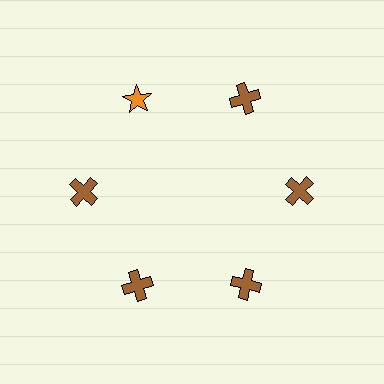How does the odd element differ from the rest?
It differs in both color (orange instead of brown) and shape (star instead of cross).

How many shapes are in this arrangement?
There are 6 shapes arranged in a ring pattern.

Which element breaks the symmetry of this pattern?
The orange star at roughly the 11 o'clock position breaks the symmetry. All other shapes are brown crosses.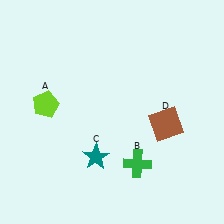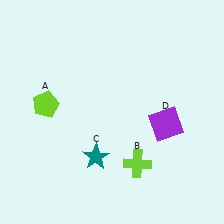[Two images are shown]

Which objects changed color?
B changed from green to lime. D changed from brown to purple.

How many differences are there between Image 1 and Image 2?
There are 2 differences between the two images.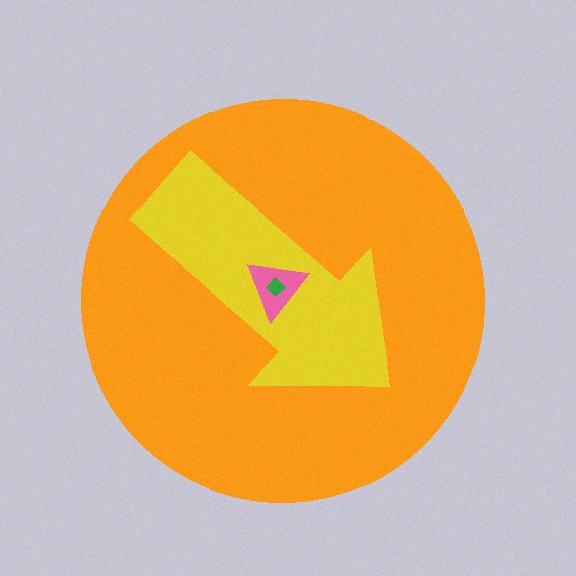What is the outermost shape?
The orange circle.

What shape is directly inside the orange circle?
The yellow arrow.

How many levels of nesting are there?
4.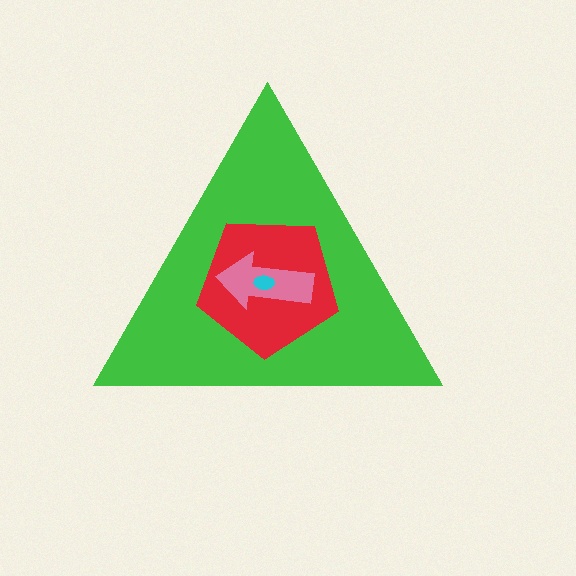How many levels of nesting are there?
4.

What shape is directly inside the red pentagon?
The pink arrow.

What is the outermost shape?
The green triangle.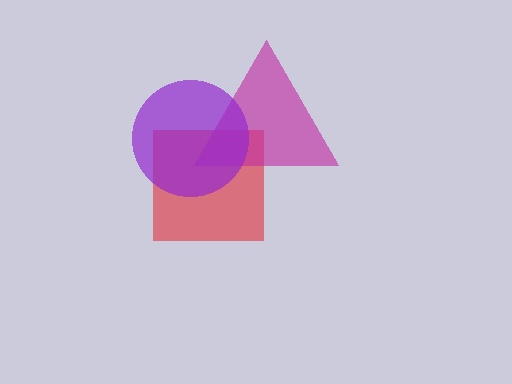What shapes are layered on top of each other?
The layered shapes are: a red square, a magenta triangle, a purple circle.